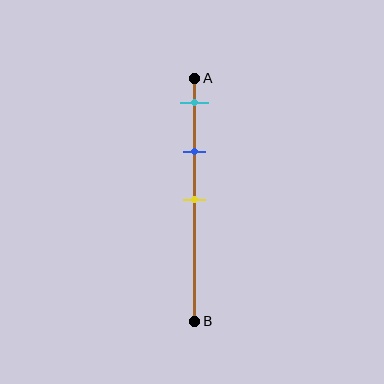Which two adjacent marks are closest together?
The cyan and blue marks are the closest adjacent pair.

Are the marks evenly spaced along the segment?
Yes, the marks are approximately evenly spaced.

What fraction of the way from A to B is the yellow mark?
The yellow mark is approximately 50% (0.5) of the way from A to B.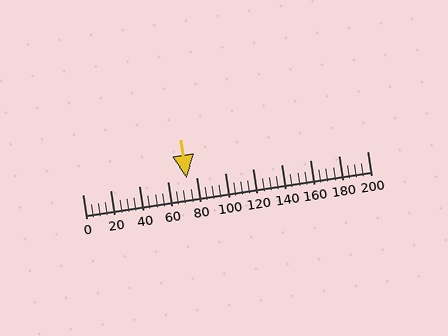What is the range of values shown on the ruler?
The ruler shows values from 0 to 200.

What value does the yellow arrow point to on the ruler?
The yellow arrow points to approximately 73.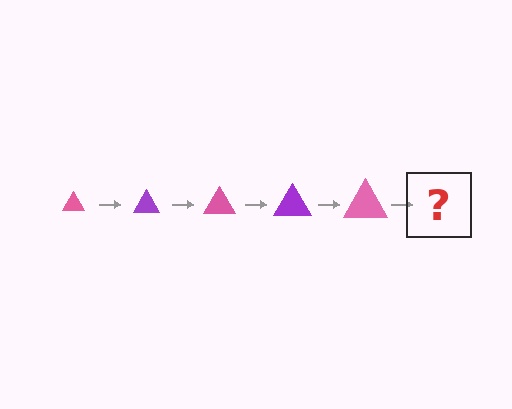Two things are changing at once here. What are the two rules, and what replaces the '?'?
The two rules are that the triangle grows larger each step and the color cycles through pink and purple. The '?' should be a purple triangle, larger than the previous one.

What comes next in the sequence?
The next element should be a purple triangle, larger than the previous one.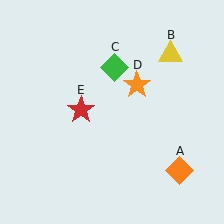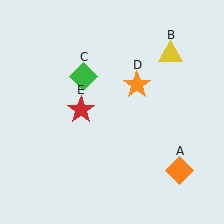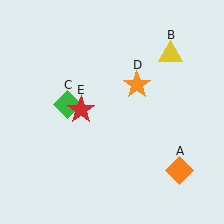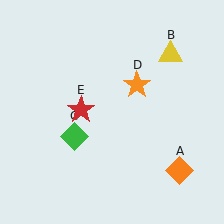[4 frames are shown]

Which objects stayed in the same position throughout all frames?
Orange diamond (object A) and yellow triangle (object B) and orange star (object D) and red star (object E) remained stationary.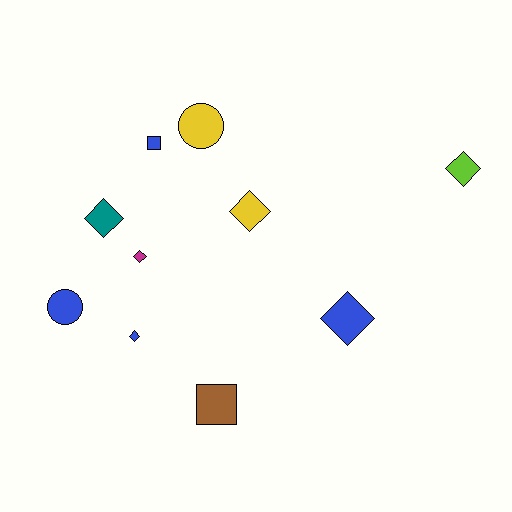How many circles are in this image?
There are 2 circles.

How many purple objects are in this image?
There are no purple objects.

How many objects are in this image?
There are 10 objects.